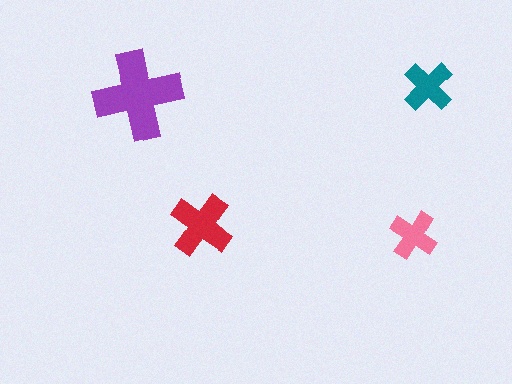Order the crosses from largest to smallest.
the purple one, the red one, the teal one, the pink one.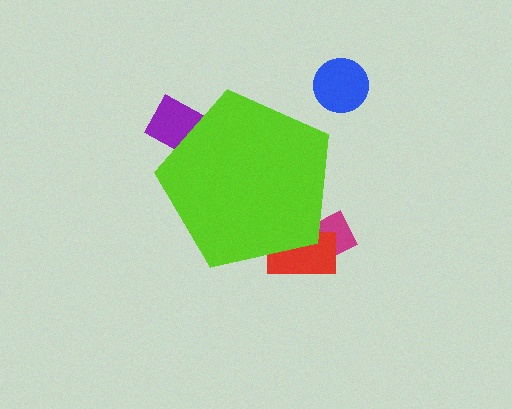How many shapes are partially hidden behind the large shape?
3 shapes are partially hidden.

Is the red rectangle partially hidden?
Yes, the red rectangle is partially hidden behind the lime pentagon.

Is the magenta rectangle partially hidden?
Yes, the magenta rectangle is partially hidden behind the lime pentagon.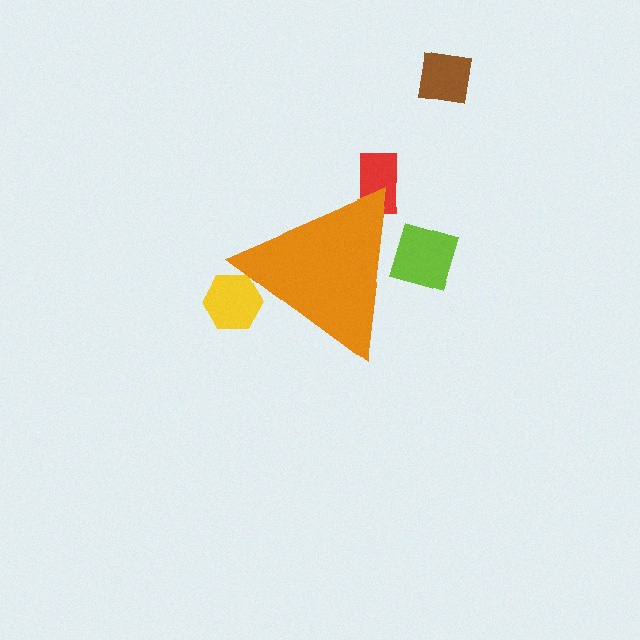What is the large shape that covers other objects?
An orange triangle.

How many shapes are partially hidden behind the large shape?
3 shapes are partially hidden.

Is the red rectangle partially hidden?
Yes, the red rectangle is partially hidden behind the orange triangle.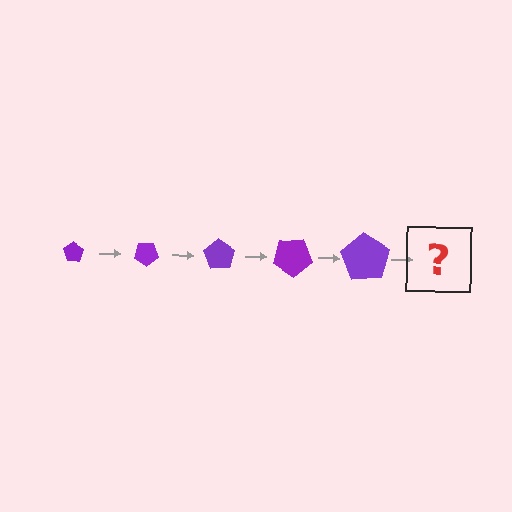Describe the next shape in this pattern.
It should be a pentagon, larger than the previous one and rotated 175 degrees from the start.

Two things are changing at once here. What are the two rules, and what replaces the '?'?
The two rules are that the pentagon grows larger each step and it rotates 35 degrees each step. The '?' should be a pentagon, larger than the previous one and rotated 175 degrees from the start.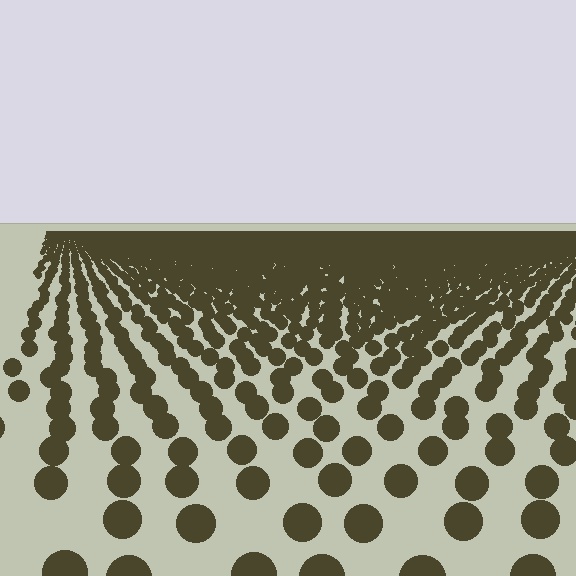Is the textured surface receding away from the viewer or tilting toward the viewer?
The surface is receding away from the viewer. Texture elements get smaller and denser toward the top.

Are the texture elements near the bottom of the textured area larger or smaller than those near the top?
Larger. Near the bottom, elements are closer to the viewer and appear at a bigger on-screen size.